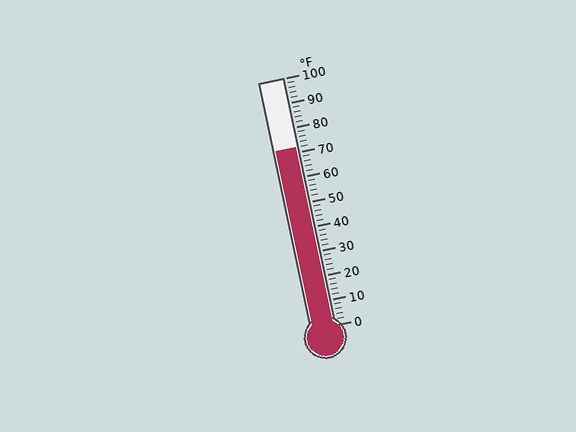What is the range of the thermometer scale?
The thermometer scale ranges from 0°F to 100°F.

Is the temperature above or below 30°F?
The temperature is above 30°F.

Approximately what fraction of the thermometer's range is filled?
The thermometer is filled to approximately 70% of its range.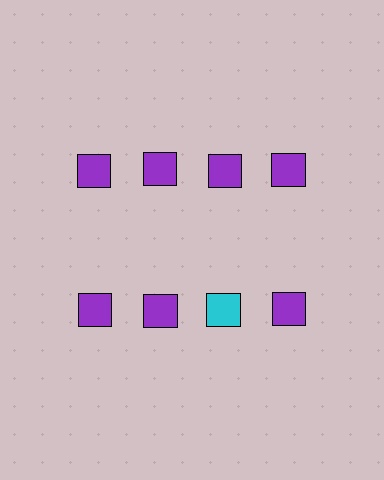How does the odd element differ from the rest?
It has a different color: cyan instead of purple.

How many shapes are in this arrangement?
There are 8 shapes arranged in a grid pattern.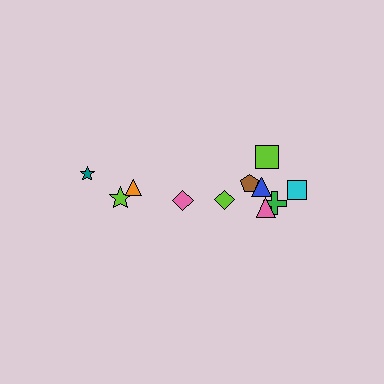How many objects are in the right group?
There are 7 objects.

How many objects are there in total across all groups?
There are 11 objects.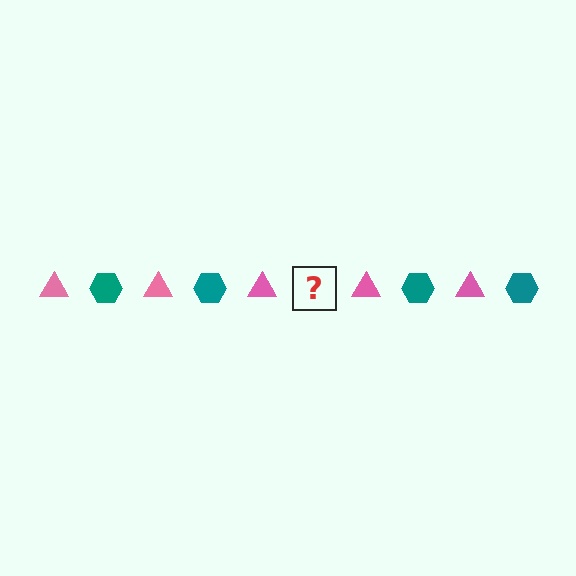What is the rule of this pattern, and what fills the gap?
The rule is that the pattern alternates between pink triangle and teal hexagon. The gap should be filled with a teal hexagon.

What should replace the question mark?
The question mark should be replaced with a teal hexagon.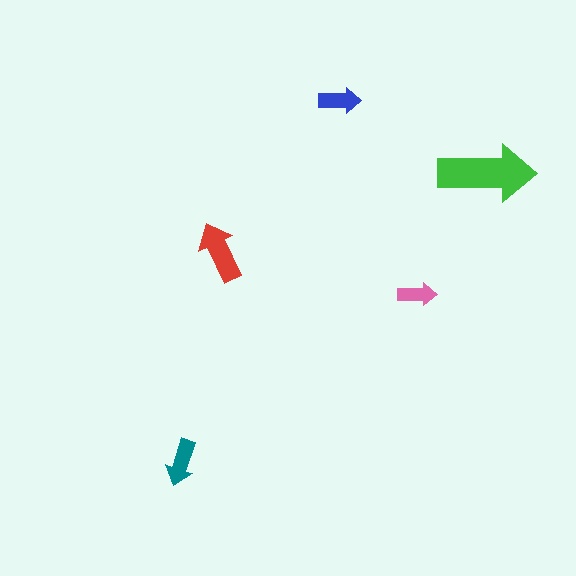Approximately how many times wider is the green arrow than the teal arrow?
About 2 times wider.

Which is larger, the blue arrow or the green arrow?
The green one.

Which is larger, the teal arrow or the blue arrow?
The teal one.